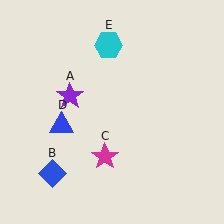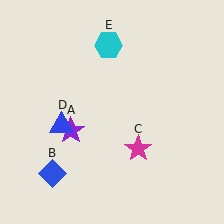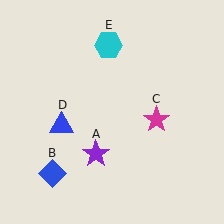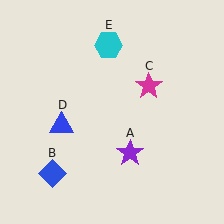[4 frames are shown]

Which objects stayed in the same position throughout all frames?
Blue diamond (object B) and blue triangle (object D) and cyan hexagon (object E) remained stationary.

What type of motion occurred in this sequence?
The purple star (object A), magenta star (object C) rotated counterclockwise around the center of the scene.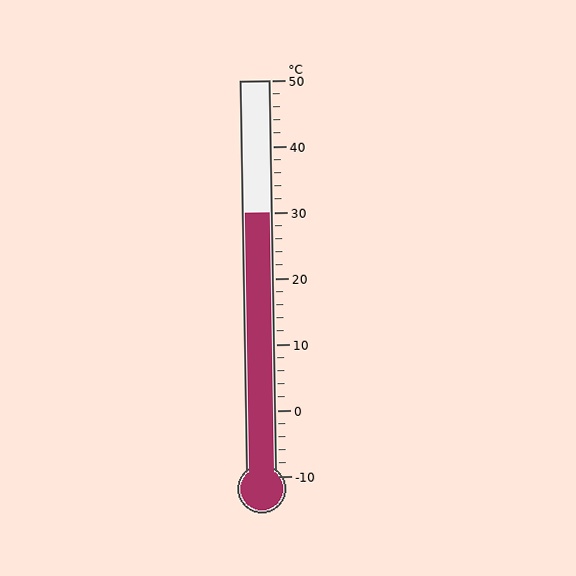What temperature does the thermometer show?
The thermometer shows approximately 30°C.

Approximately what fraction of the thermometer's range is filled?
The thermometer is filled to approximately 65% of its range.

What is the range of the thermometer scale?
The thermometer scale ranges from -10°C to 50°C.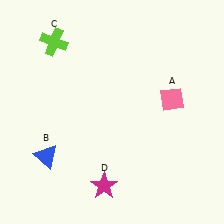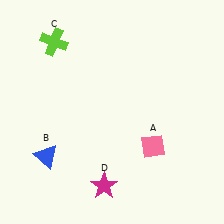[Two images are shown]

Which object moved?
The pink diamond (A) moved down.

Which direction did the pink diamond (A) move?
The pink diamond (A) moved down.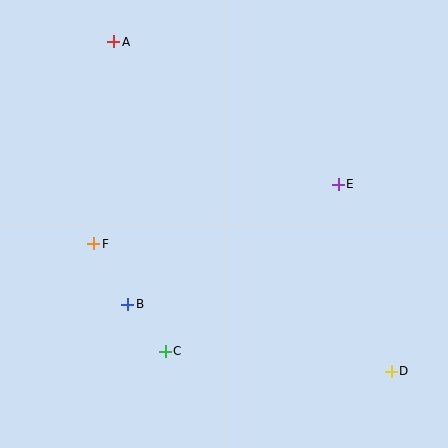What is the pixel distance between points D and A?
The distance between D and A is 430 pixels.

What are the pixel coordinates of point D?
Point D is at (391, 371).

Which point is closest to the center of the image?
Point E at (338, 184) is closest to the center.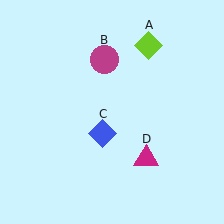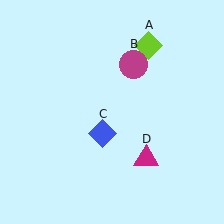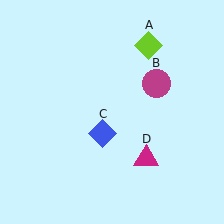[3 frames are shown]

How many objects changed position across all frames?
1 object changed position: magenta circle (object B).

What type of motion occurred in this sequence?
The magenta circle (object B) rotated clockwise around the center of the scene.